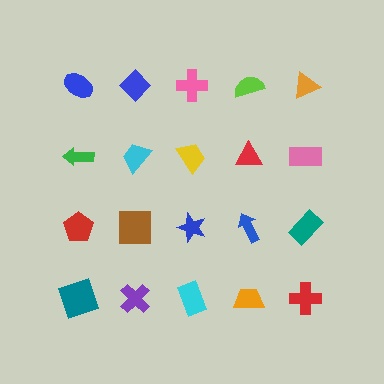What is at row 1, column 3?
A pink cross.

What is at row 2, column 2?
A cyan trapezoid.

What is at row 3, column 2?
A brown square.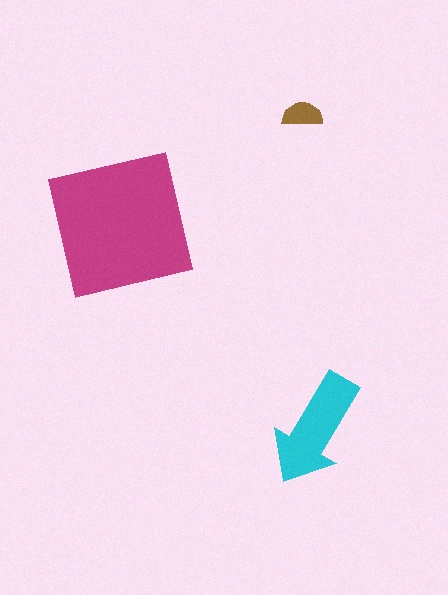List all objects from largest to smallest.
The magenta square, the cyan arrow, the brown semicircle.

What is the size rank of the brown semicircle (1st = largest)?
3rd.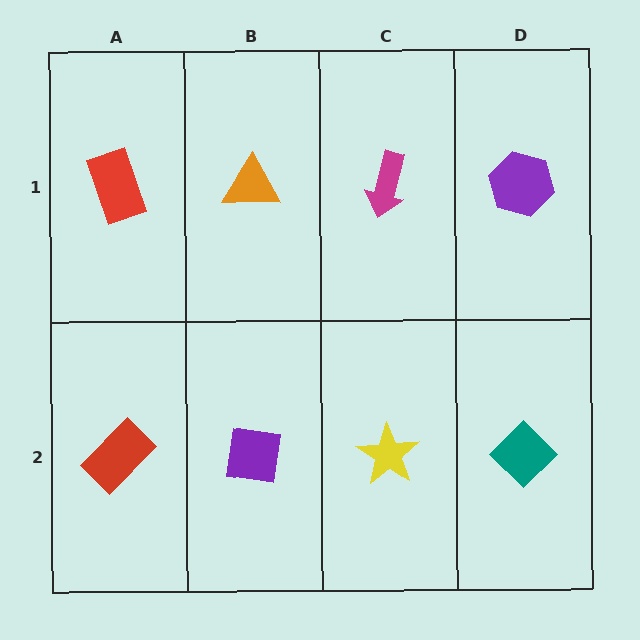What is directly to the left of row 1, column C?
An orange triangle.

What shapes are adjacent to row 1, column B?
A purple square (row 2, column B), a red rectangle (row 1, column A), a magenta arrow (row 1, column C).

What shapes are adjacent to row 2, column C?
A magenta arrow (row 1, column C), a purple square (row 2, column B), a teal diamond (row 2, column D).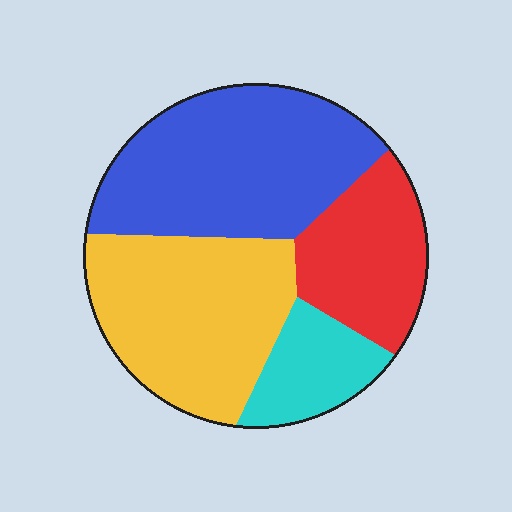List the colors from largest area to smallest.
From largest to smallest: blue, yellow, red, cyan.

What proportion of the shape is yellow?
Yellow takes up between a quarter and a half of the shape.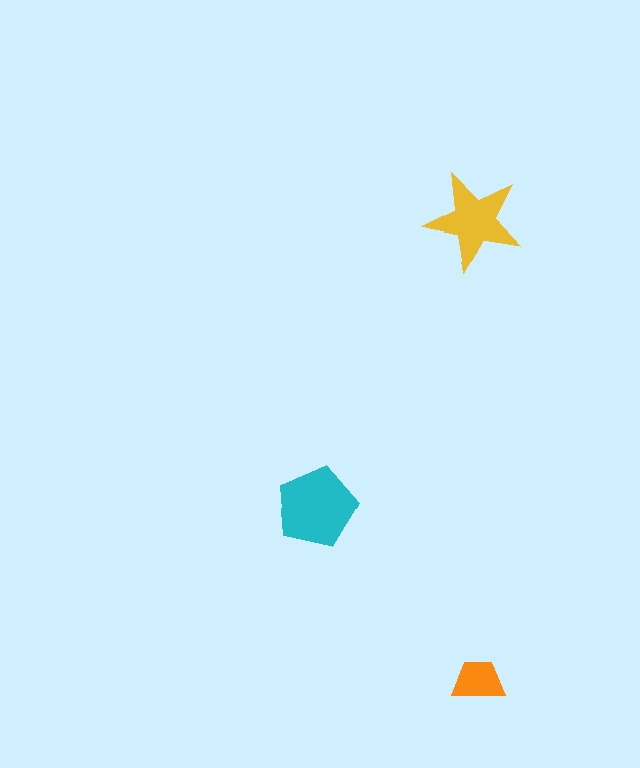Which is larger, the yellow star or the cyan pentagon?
The cyan pentagon.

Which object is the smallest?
The orange trapezoid.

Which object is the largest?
The cyan pentagon.